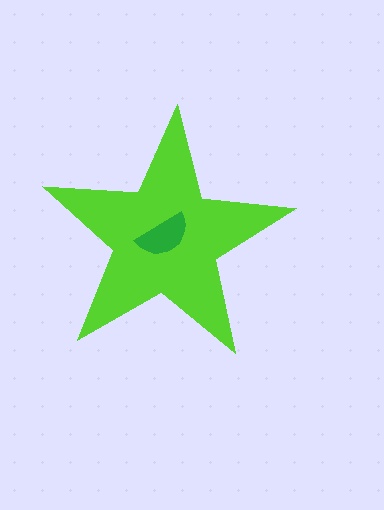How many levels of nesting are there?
2.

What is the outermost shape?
The lime star.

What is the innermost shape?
The green semicircle.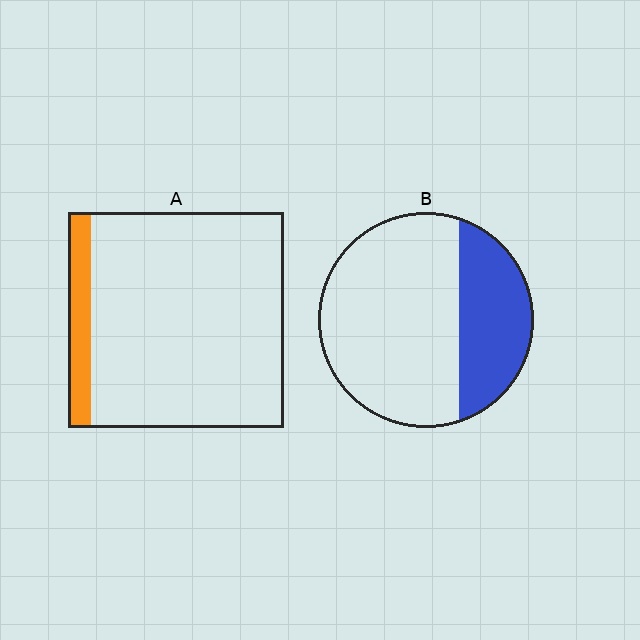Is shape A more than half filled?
No.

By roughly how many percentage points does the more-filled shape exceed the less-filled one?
By roughly 20 percentage points (B over A).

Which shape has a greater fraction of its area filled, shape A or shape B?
Shape B.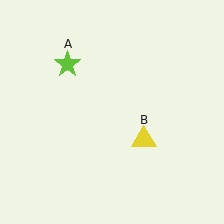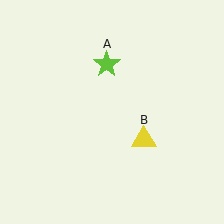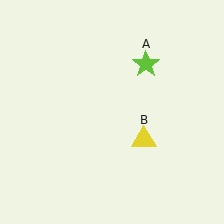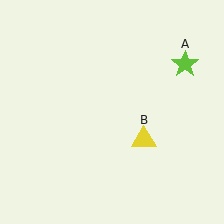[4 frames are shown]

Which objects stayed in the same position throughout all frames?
Yellow triangle (object B) remained stationary.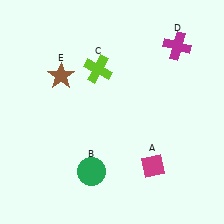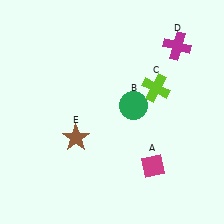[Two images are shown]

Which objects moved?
The objects that moved are: the green circle (B), the lime cross (C), the brown star (E).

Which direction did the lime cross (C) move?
The lime cross (C) moved right.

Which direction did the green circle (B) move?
The green circle (B) moved up.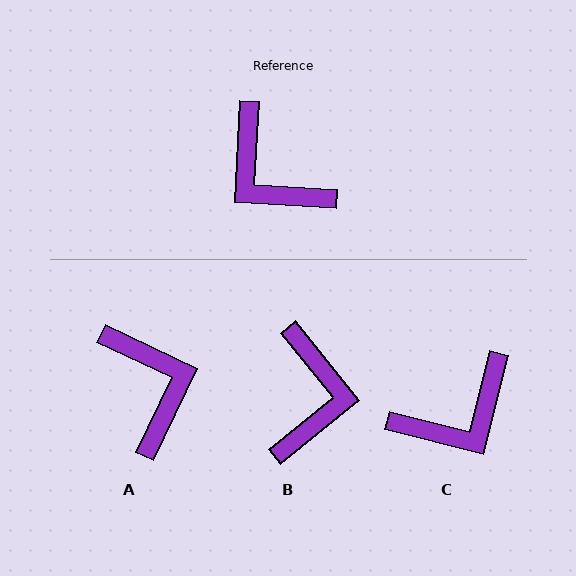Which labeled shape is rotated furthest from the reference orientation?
A, about 158 degrees away.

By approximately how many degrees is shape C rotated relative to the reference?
Approximately 79 degrees counter-clockwise.